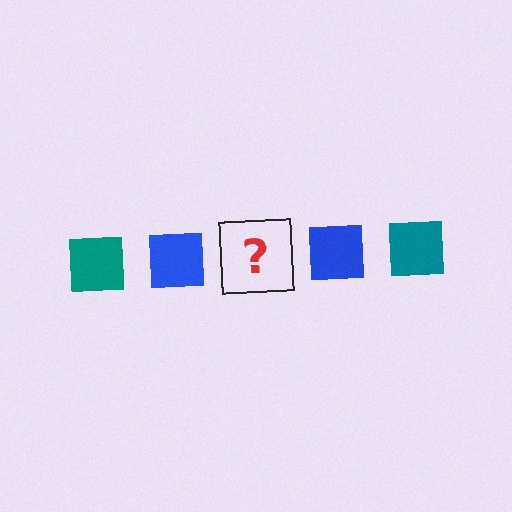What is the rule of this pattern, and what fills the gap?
The rule is that the pattern cycles through teal, blue squares. The gap should be filled with a teal square.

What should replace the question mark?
The question mark should be replaced with a teal square.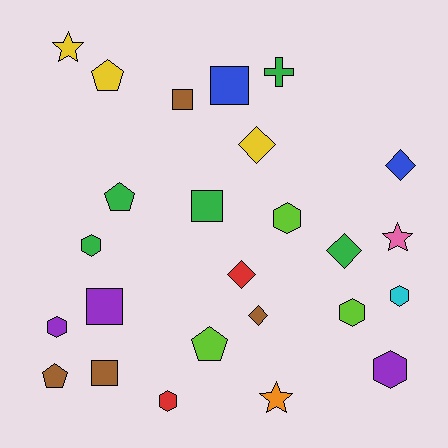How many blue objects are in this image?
There are 2 blue objects.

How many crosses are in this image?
There is 1 cross.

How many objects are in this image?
There are 25 objects.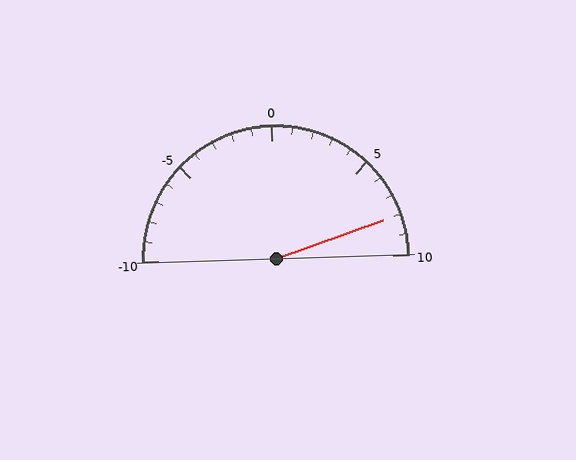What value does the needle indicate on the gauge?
The needle indicates approximately 8.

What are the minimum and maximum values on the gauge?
The gauge ranges from -10 to 10.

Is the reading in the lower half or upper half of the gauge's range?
The reading is in the upper half of the range (-10 to 10).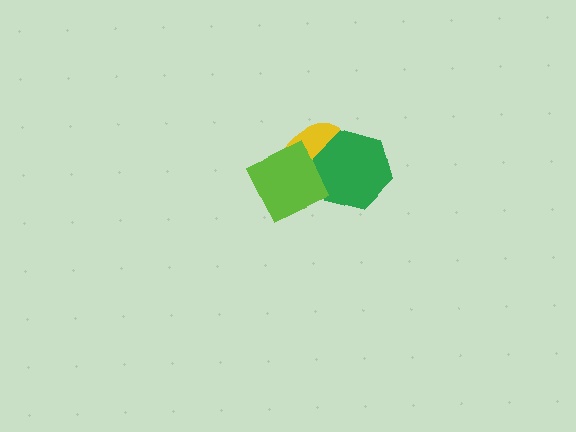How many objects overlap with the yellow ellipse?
2 objects overlap with the yellow ellipse.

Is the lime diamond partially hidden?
No, no other shape covers it.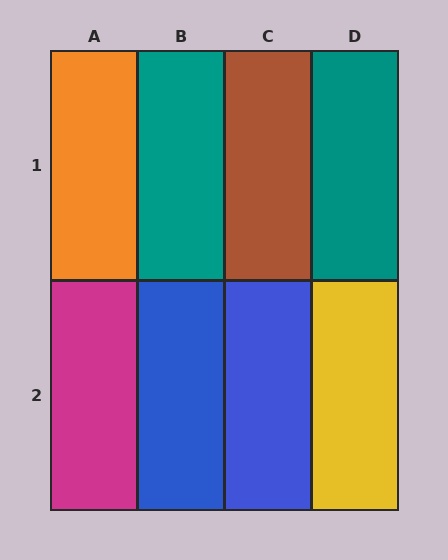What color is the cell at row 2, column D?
Yellow.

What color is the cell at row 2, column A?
Magenta.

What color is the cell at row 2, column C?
Blue.